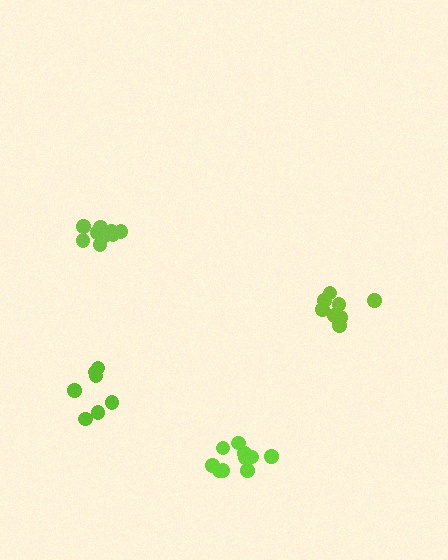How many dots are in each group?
Group 1: 8 dots, Group 2: 10 dots, Group 3: 10 dots, Group 4: 7 dots (35 total).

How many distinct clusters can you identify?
There are 4 distinct clusters.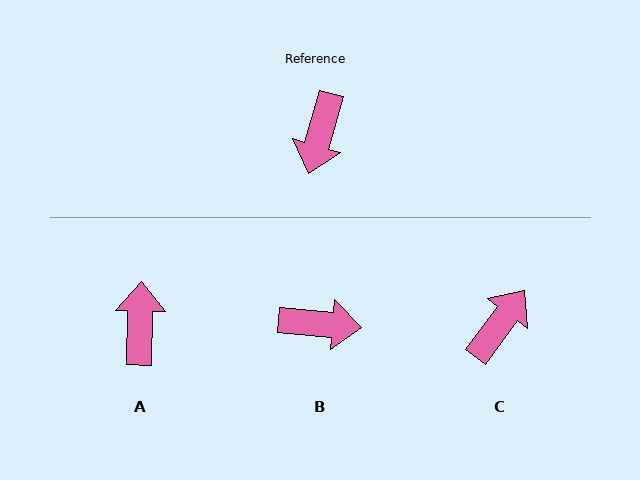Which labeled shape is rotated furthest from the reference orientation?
A, about 166 degrees away.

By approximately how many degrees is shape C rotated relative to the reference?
Approximately 159 degrees counter-clockwise.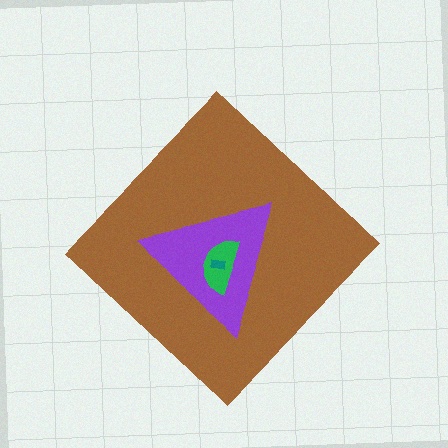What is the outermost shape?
The brown diamond.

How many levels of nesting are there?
4.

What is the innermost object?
The teal rectangle.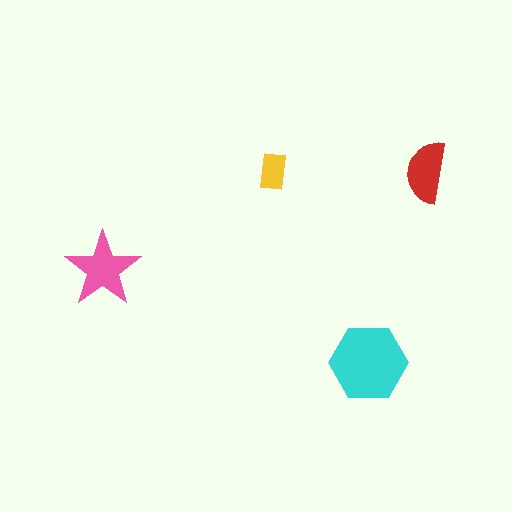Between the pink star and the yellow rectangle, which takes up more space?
The pink star.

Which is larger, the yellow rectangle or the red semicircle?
The red semicircle.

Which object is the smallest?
The yellow rectangle.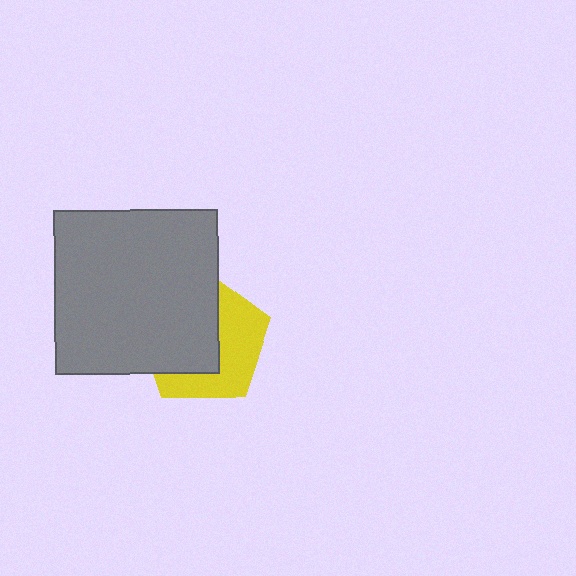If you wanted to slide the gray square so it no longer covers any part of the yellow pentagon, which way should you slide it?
Slide it left — that is the most direct way to separate the two shapes.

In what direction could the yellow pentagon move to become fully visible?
The yellow pentagon could move right. That would shift it out from behind the gray square entirely.